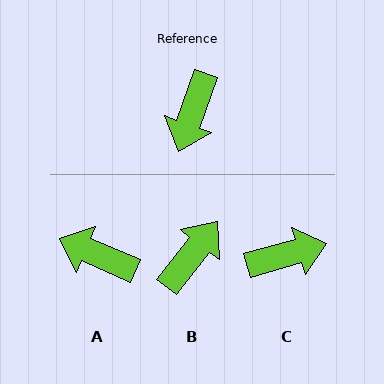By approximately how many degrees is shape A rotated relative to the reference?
Approximately 94 degrees clockwise.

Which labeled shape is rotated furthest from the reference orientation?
B, about 162 degrees away.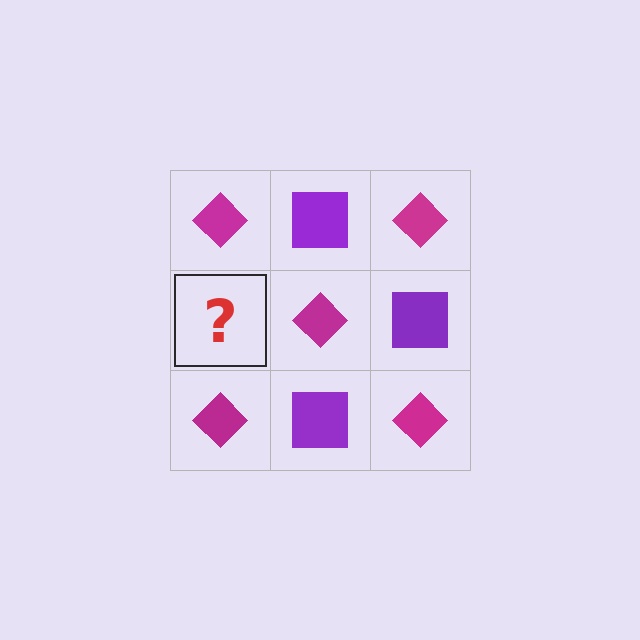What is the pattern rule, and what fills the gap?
The rule is that it alternates magenta diamond and purple square in a checkerboard pattern. The gap should be filled with a purple square.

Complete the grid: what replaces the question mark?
The question mark should be replaced with a purple square.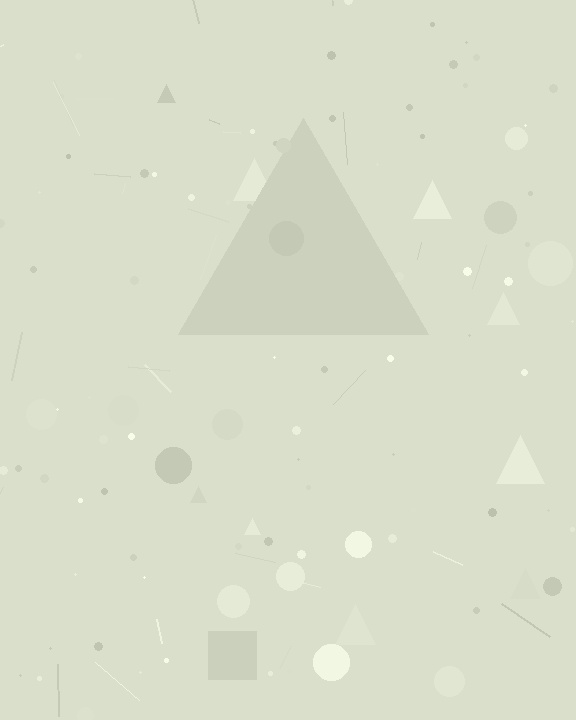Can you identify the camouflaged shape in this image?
The camouflaged shape is a triangle.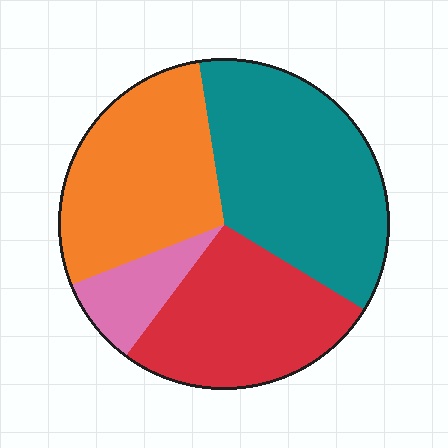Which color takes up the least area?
Pink, at roughly 10%.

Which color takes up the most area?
Teal, at roughly 35%.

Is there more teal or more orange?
Teal.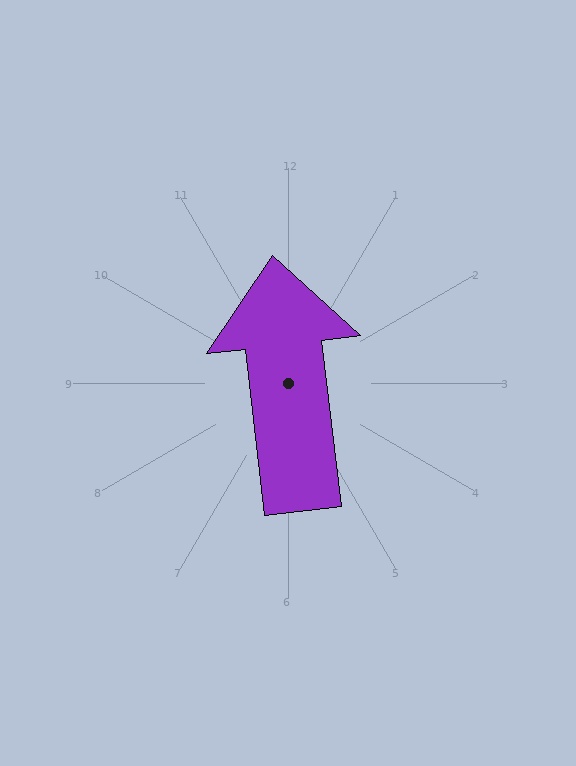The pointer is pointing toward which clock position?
Roughly 12 o'clock.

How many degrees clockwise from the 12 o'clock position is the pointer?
Approximately 353 degrees.